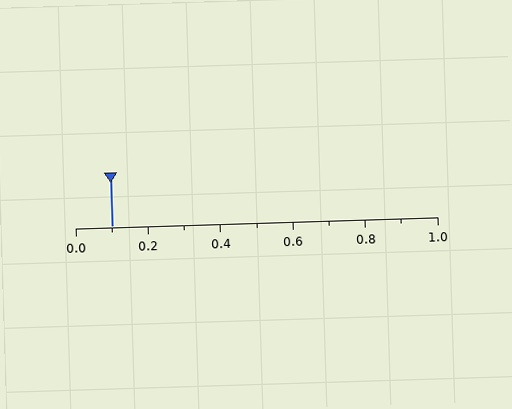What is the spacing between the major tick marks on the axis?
The major ticks are spaced 0.2 apart.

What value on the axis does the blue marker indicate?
The marker indicates approximately 0.1.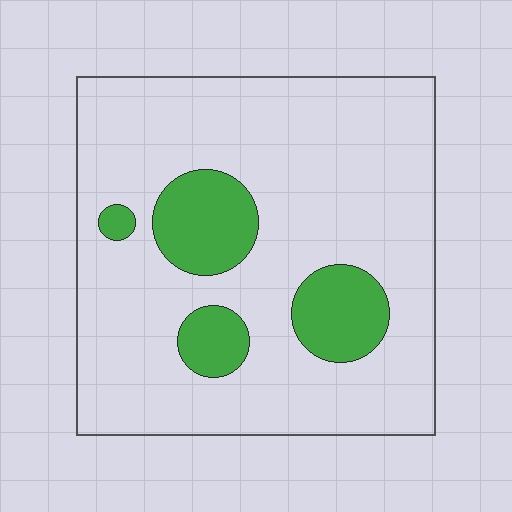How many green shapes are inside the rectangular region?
4.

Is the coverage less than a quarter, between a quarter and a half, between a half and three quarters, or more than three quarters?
Less than a quarter.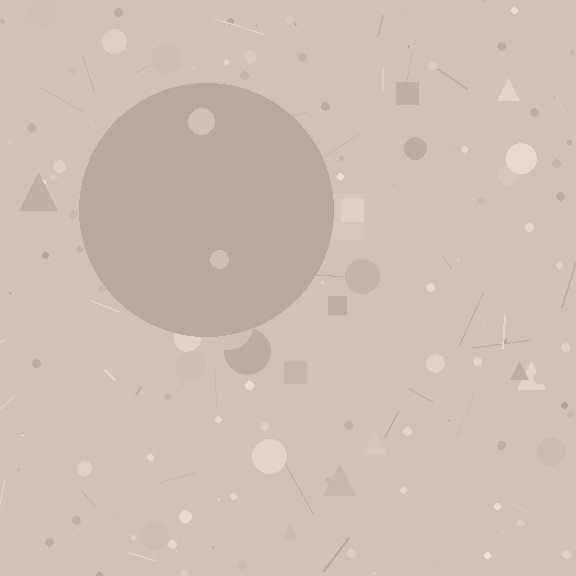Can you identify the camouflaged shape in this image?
The camouflaged shape is a circle.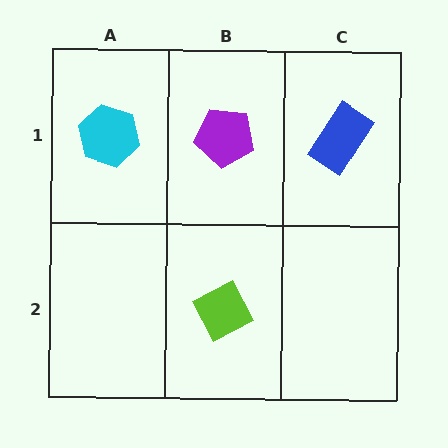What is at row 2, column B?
A lime diamond.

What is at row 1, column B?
A purple pentagon.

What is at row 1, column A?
A cyan hexagon.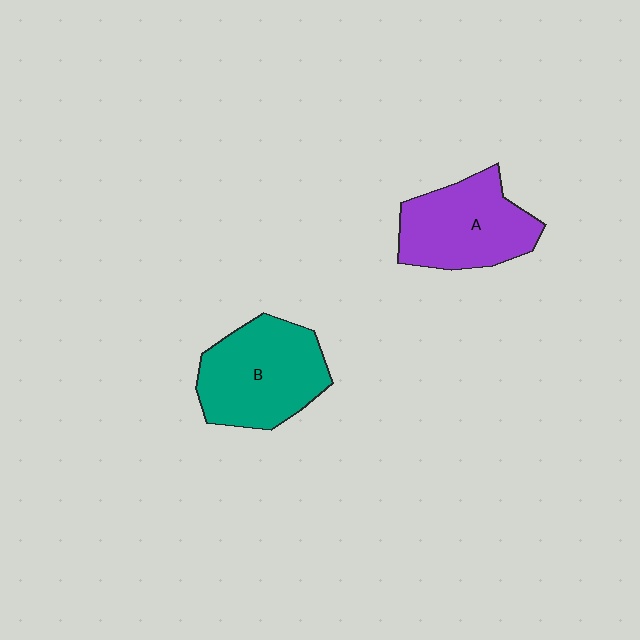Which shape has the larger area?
Shape B (teal).